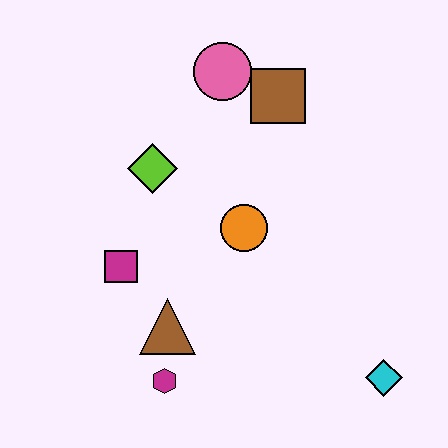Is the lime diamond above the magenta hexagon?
Yes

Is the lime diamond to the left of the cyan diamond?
Yes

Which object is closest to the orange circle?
The lime diamond is closest to the orange circle.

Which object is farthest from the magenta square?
The cyan diamond is farthest from the magenta square.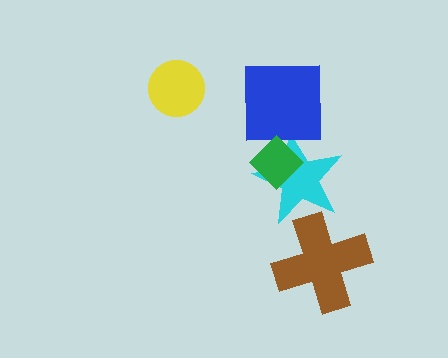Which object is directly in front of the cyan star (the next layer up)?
The brown cross is directly in front of the cyan star.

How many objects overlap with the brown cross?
1 object overlaps with the brown cross.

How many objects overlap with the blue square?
0 objects overlap with the blue square.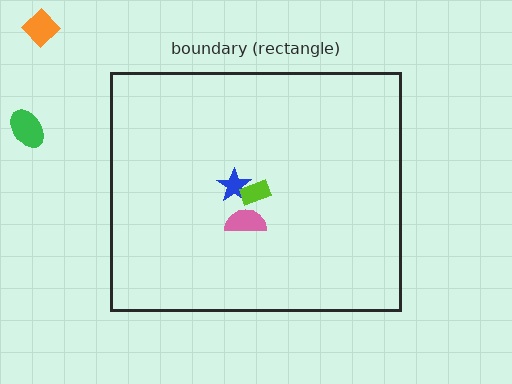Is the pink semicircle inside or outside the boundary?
Inside.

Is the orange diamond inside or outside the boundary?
Outside.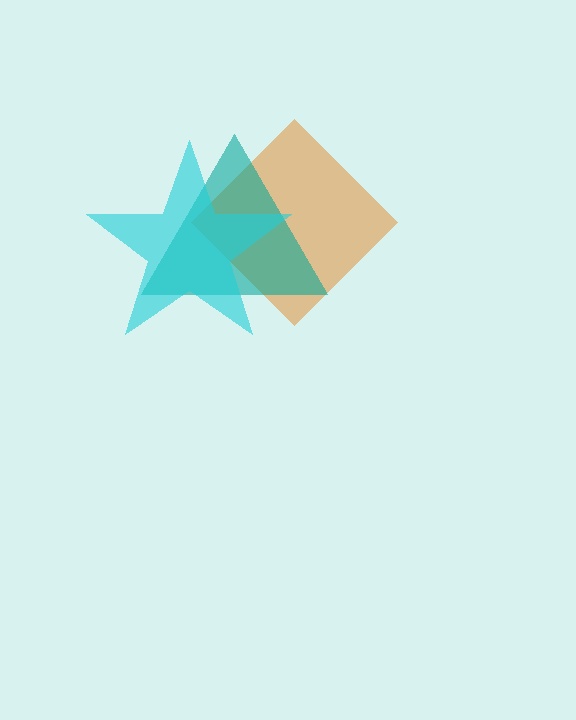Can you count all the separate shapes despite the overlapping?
Yes, there are 3 separate shapes.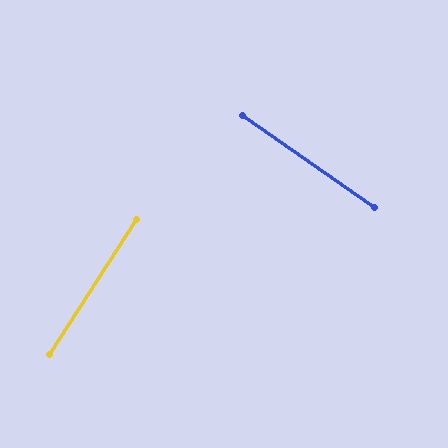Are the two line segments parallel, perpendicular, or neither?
Perpendicular — they meet at approximately 88°.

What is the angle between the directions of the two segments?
Approximately 88 degrees.